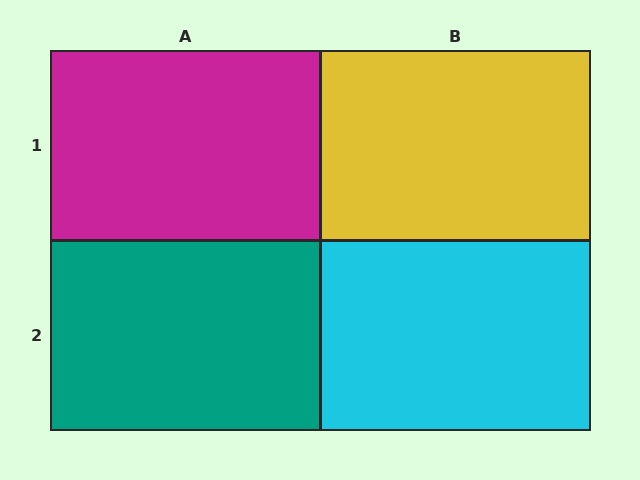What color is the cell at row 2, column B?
Cyan.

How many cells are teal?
1 cell is teal.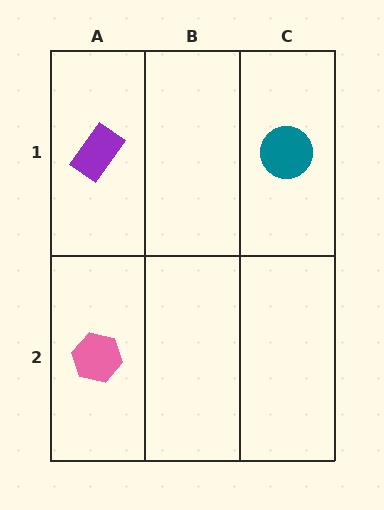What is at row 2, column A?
A pink hexagon.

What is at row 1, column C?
A teal circle.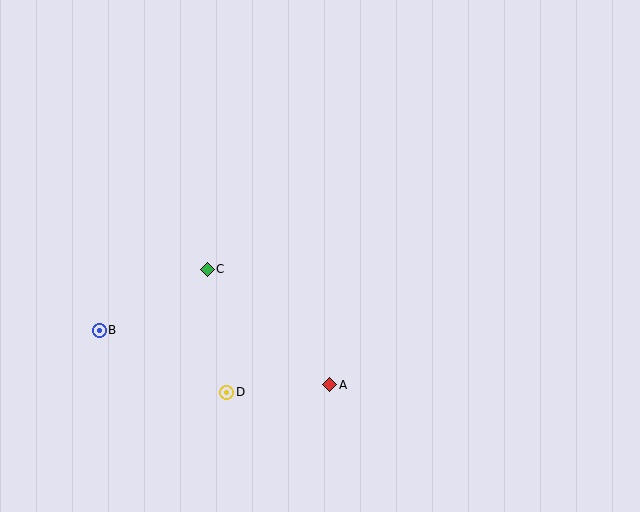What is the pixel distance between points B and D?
The distance between B and D is 142 pixels.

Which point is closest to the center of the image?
Point C at (207, 269) is closest to the center.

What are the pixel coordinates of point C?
Point C is at (207, 269).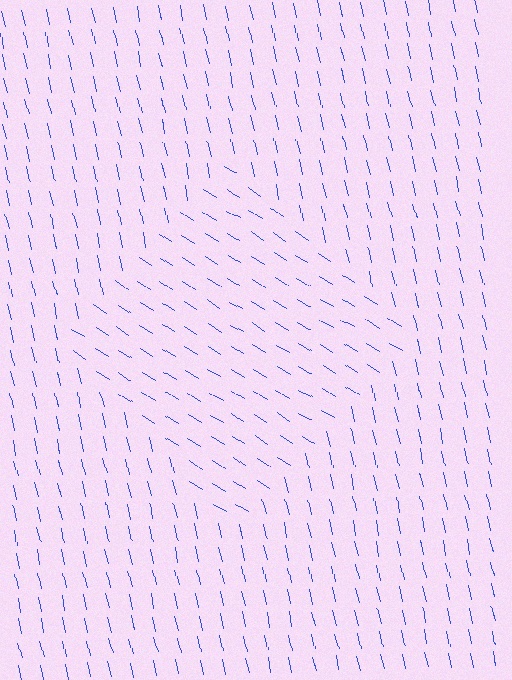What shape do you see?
I see a diamond.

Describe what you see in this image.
The image is filled with small blue line segments. A diamond region in the image has lines oriented differently from the surrounding lines, creating a visible texture boundary.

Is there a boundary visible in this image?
Yes, there is a texture boundary formed by a change in line orientation.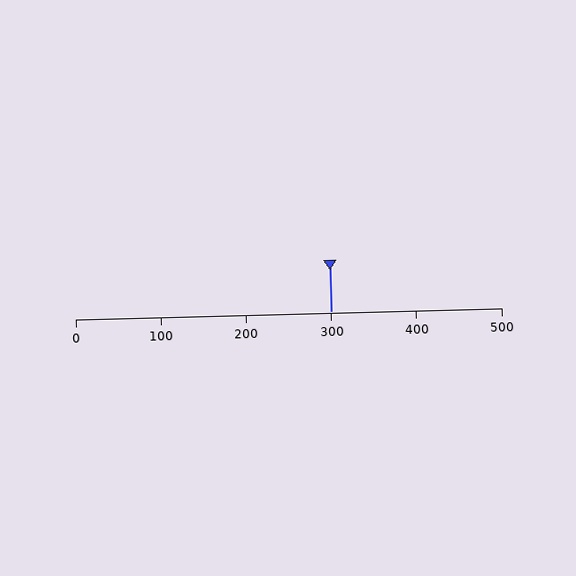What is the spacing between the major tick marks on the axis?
The major ticks are spaced 100 apart.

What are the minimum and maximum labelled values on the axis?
The axis runs from 0 to 500.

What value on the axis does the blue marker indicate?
The marker indicates approximately 300.